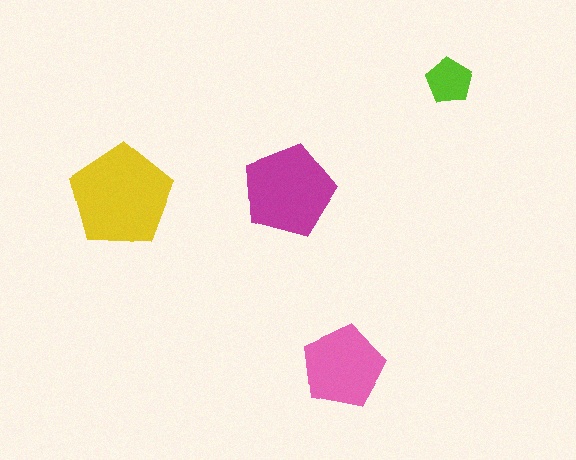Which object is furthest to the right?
The lime pentagon is rightmost.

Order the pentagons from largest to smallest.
the yellow one, the magenta one, the pink one, the lime one.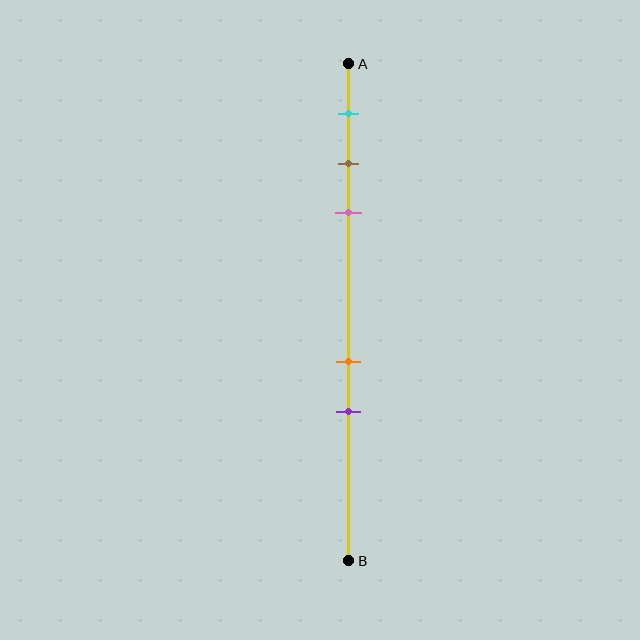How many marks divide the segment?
There are 5 marks dividing the segment.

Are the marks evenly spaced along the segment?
No, the marks are not evenly spaced.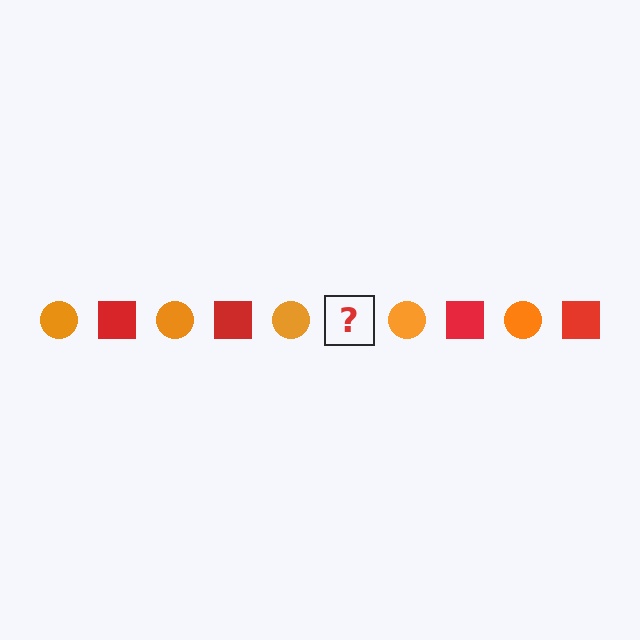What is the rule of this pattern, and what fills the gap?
The rule is that the pattern alternates between orange circle and red square. The gap should be filled with a red square.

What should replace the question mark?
The question mark should be replaced with a red square.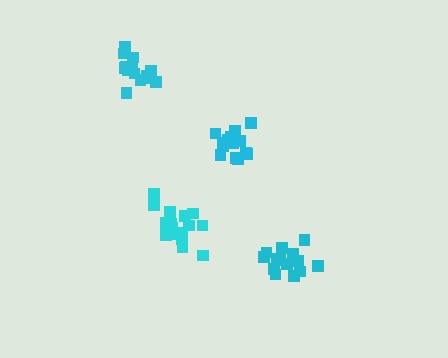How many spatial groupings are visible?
There are 4 spatial groupings.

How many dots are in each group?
Group 1: 17 dots, Group 2: 15 dots, Group 3: 14 dots, Group 4: 14 dots (60 total).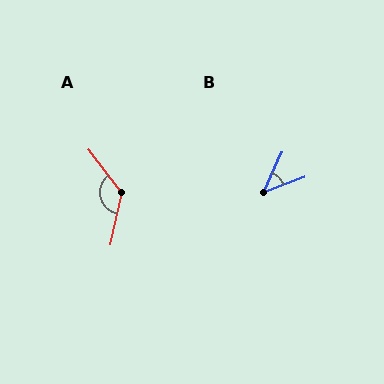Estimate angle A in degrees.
Approximately 130 degrees.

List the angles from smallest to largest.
B (45°), A (130°).